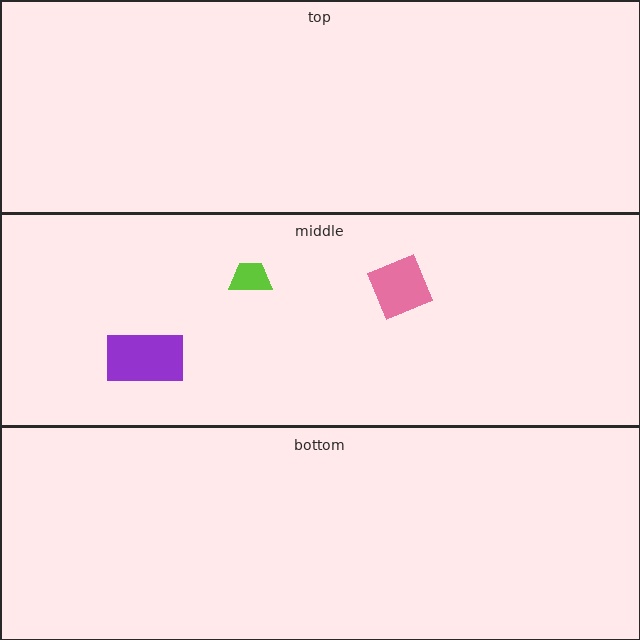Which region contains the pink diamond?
The middle region.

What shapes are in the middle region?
The pink diamond, the lime trapezoid, the purple rectangle.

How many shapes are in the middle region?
3.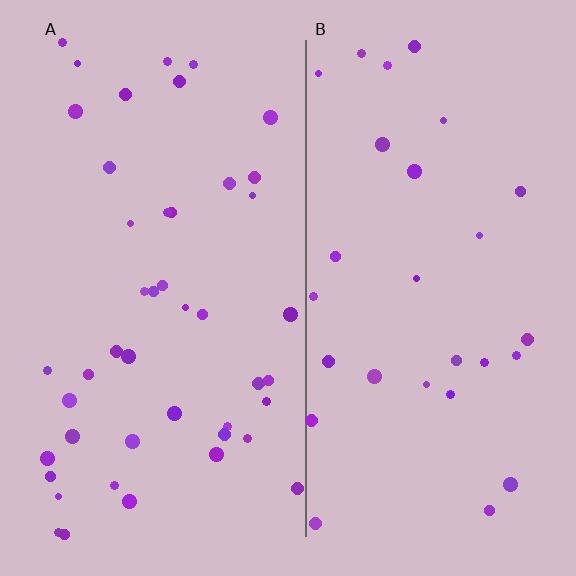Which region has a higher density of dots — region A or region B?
A (the left).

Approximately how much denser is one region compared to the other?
Approximately 1.6× — region A over region B.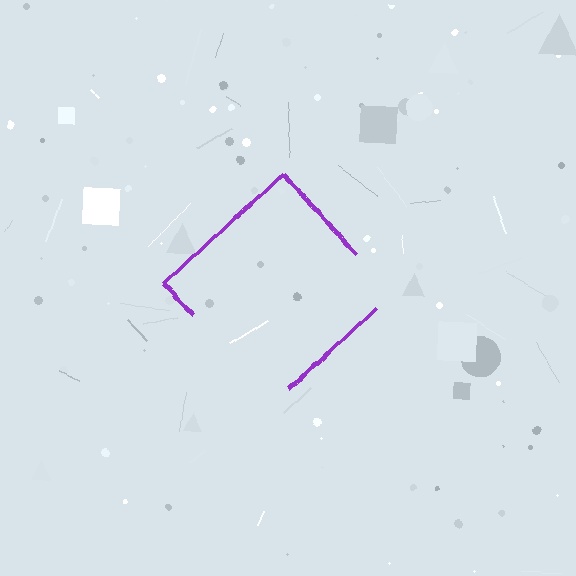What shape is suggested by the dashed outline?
The dashed outline suggests a diamond.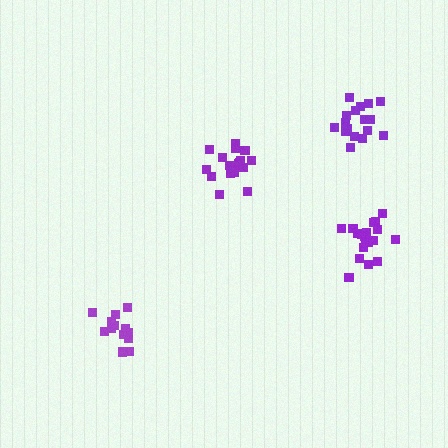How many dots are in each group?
Group 1: 14 dots, Group 2: 19 dots, Group 3: 17 dots, Group 4: 19 dots (69 total).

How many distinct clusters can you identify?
There are 4 distinct clusters.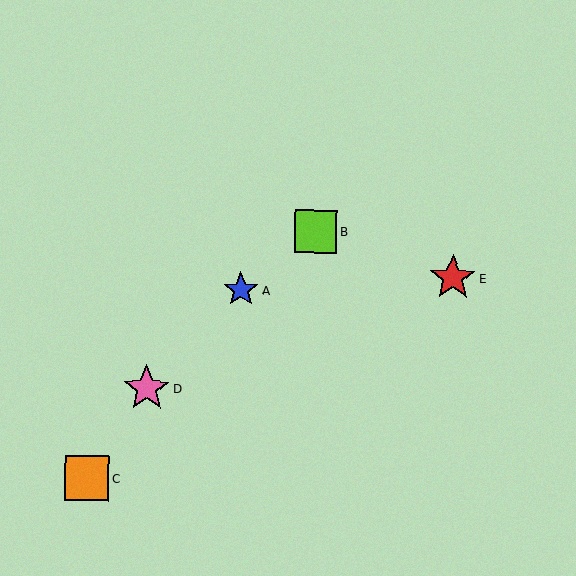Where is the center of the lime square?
The center of the lime square is at (316, 231).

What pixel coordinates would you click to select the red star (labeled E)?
Click at (453, 278) to select the red star E.